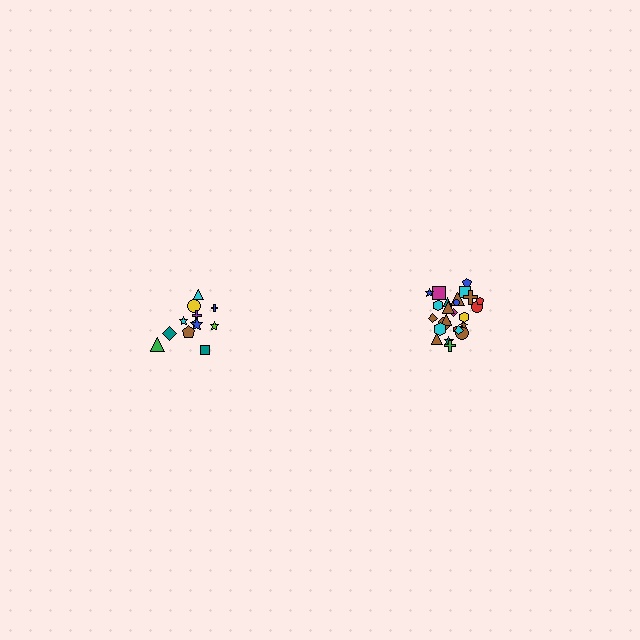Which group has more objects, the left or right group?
The right group.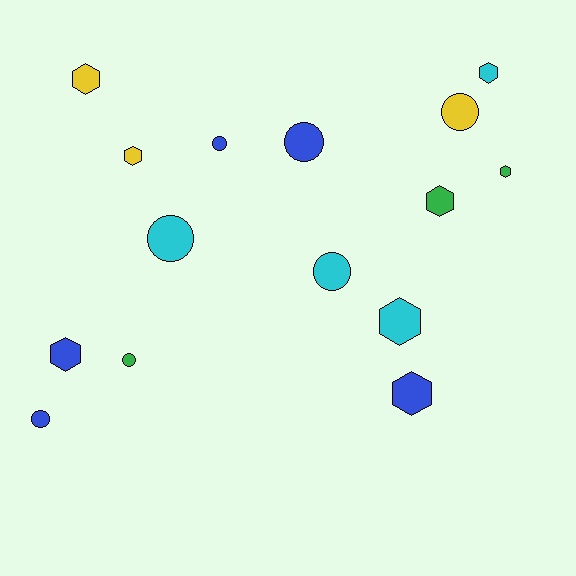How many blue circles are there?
There are 3 blue circles.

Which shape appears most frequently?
Hexagon, with 8 objects.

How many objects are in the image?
There are 15 objects.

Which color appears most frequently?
Blue, with 5 objects.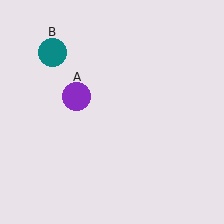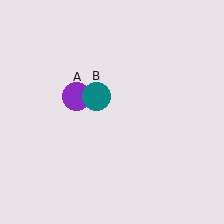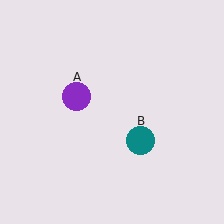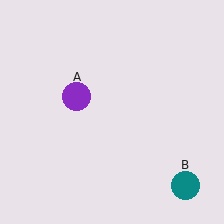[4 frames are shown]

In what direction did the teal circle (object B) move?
The teal circle (object B) moved down and to the right.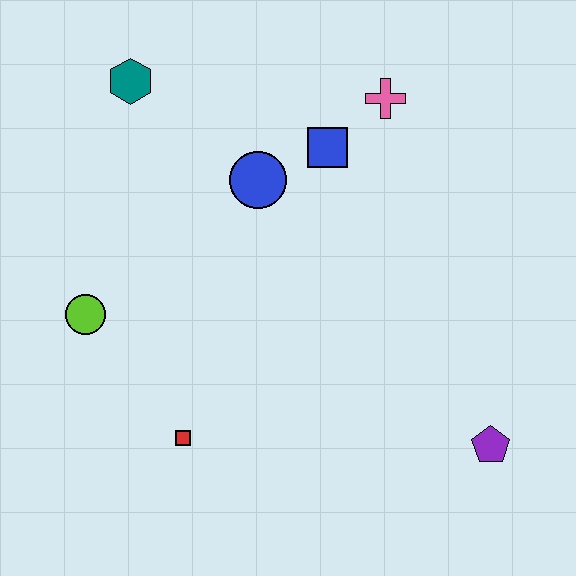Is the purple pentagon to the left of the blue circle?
No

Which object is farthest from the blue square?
The purple pentagon is farthest from the blue square.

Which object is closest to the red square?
The lime circle is closest to the red square.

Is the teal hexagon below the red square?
No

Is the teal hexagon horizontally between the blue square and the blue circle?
No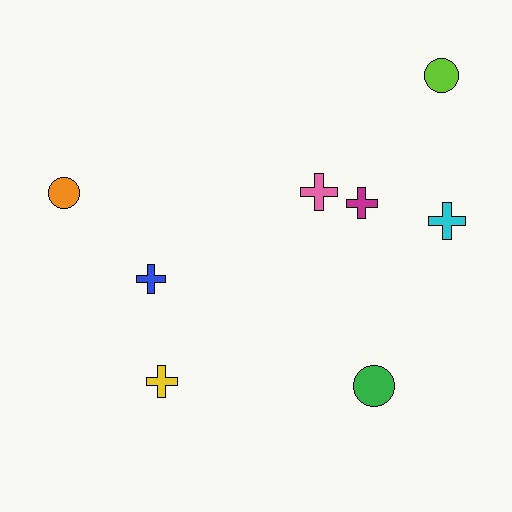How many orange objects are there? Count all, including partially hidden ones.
There is 1 orange object.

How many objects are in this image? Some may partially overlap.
There are 8 objects.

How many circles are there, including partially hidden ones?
There are 3 circles.